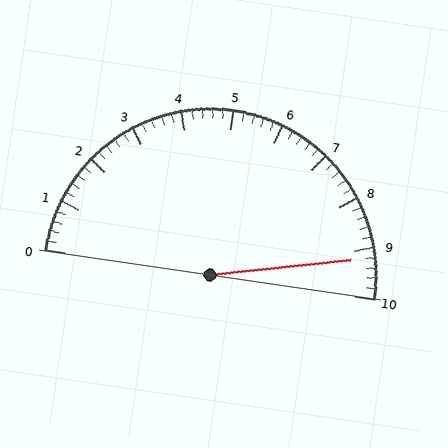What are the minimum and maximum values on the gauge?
The gauge ranges from 0 to 10.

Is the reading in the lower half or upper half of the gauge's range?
The reading is in the upper half of the range (0 to 10).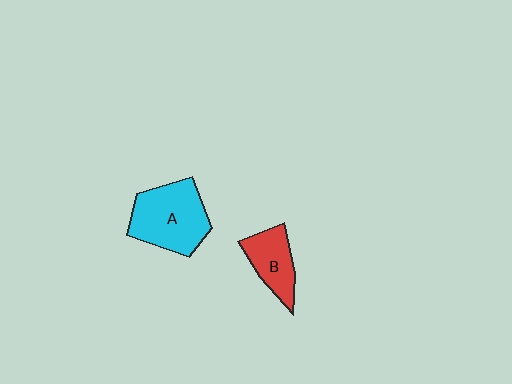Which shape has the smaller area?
Shape B (red).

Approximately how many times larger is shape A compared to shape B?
Approximately 1.7 times.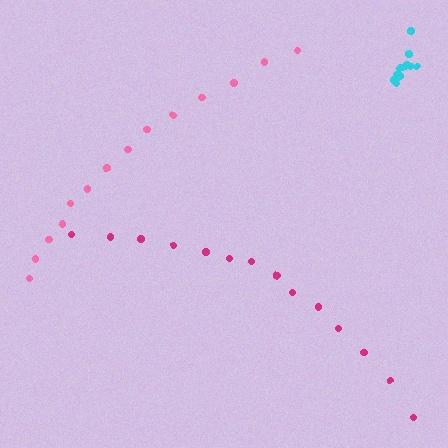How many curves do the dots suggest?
There are 3 distinct paths.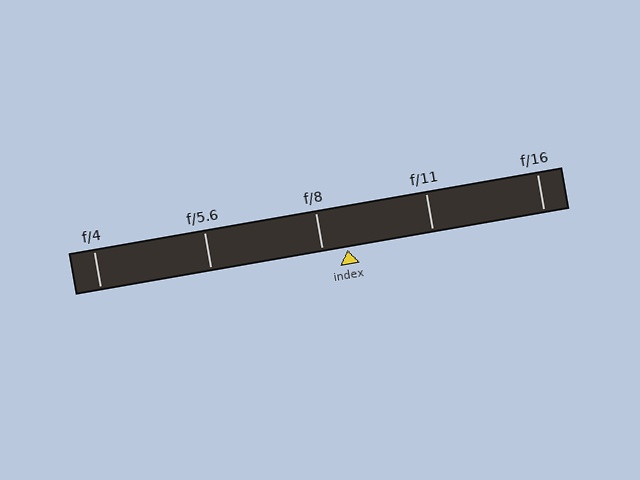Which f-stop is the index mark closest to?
The index mark is closest to f/8.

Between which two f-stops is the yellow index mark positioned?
The index mark is between f/8 and f/11.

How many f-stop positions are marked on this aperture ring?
There are 5 f-stop positions marked.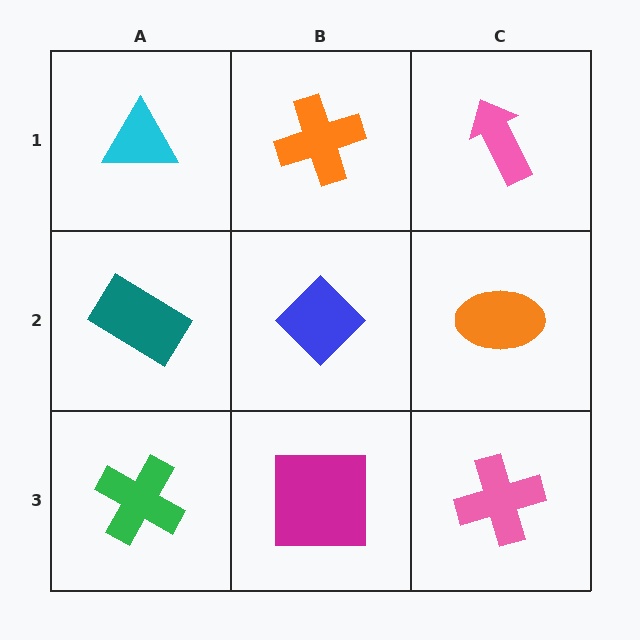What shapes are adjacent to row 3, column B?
A blue diamond (row 2, column B), a green cross (row 3, column A), a pink cross (row 3, column C).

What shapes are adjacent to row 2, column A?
A cyan triangle (row 1, column A), a green cross (row 3, column A), a blue diamond (row 2, column B).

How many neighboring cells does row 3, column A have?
2.